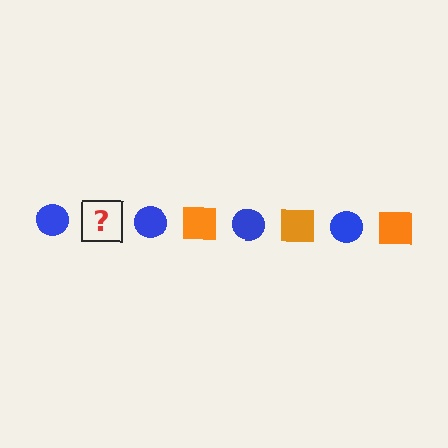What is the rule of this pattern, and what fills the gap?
The rule is that the pattern alternates between blue circle and orange square. The gap should be filled with an orange square.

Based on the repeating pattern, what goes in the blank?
The blank should be an orange square.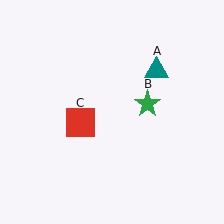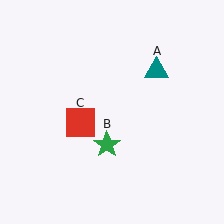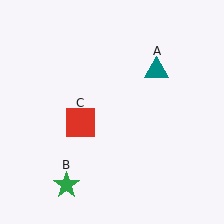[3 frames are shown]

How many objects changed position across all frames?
1 object changed position: green star (object B).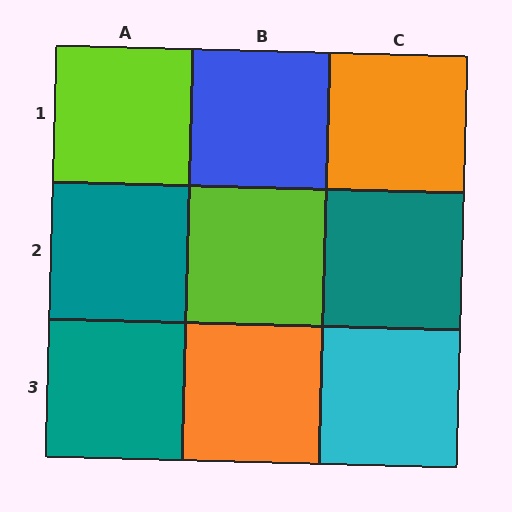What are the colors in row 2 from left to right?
Teal, lime, teal.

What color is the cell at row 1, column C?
Orange.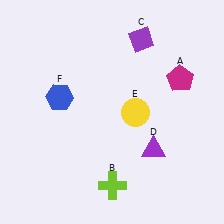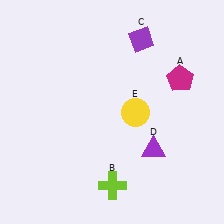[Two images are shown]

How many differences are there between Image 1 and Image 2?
There is 1 difference between the two images.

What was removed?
The blue hexagon (F) was removed in Image 2.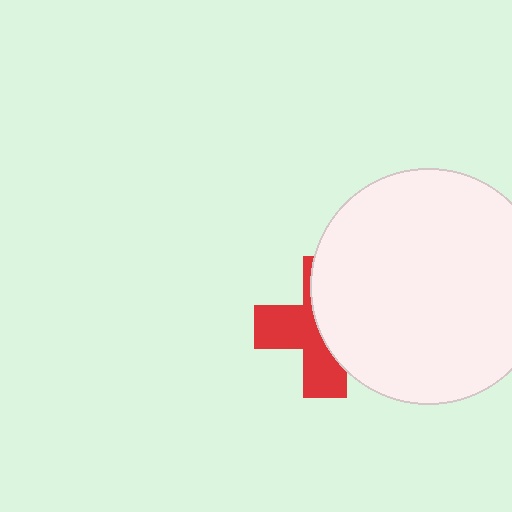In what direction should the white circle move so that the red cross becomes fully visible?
The white circle should move right. That is the shortest direction to clear the overlap and leave the red cross fully visible.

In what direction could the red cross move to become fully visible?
The red cross could move left. That would shift it out from behind the white circle entirely.